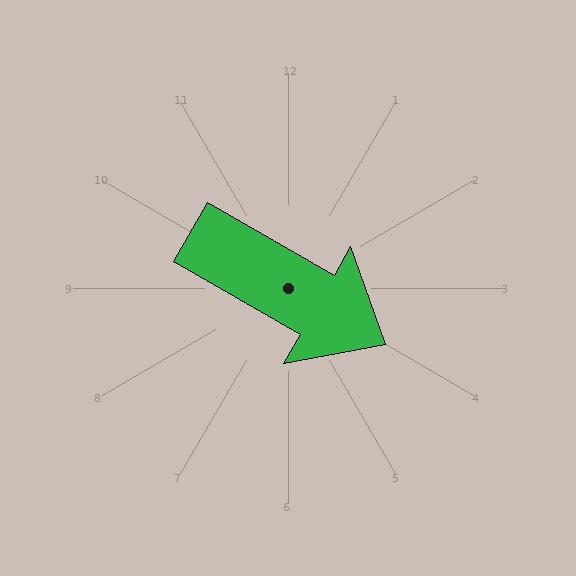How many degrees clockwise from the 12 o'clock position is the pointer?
Approximately 120 degrees.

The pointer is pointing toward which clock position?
Roughly 4 o'clock.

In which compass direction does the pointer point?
Southeast.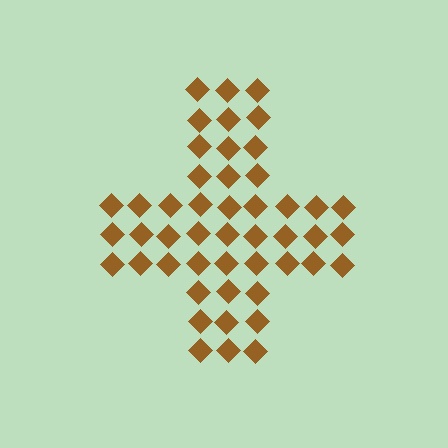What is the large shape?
The large shape is a cross.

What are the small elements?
The small elements are diamonds.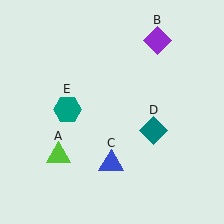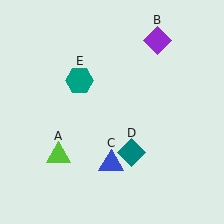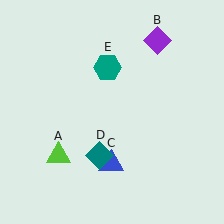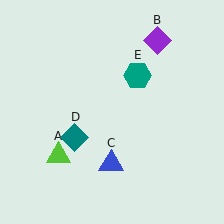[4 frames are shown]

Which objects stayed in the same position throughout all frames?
Lime triangle (object A) and purple diamond (object B) and blue triangle (object C) remained stationary.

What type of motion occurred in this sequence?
The teal diamond (object D), teal hexagon (object E) rotated clockwise around the center of the scene.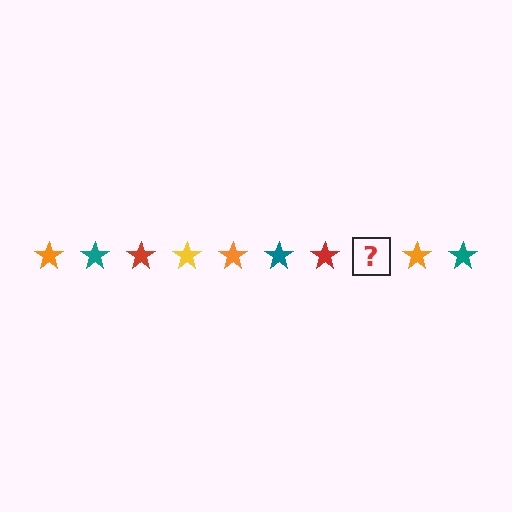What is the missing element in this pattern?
The missing element is a yellow star.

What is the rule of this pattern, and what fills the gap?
The rule is that the pattern cycles through orange, teal, red, yellow stars. The gap should be filled with a yellow star.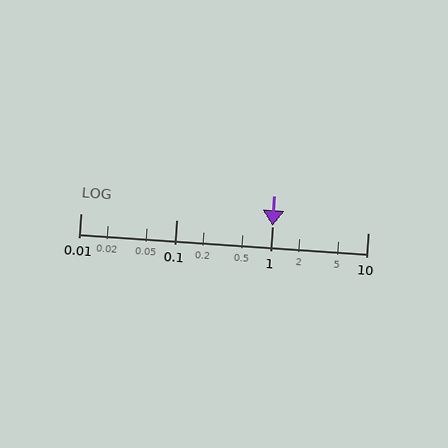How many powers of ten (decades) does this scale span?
The scale spans 3 decades, from 0.01 to 10.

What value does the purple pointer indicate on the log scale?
The pointer indicates approximately 1.